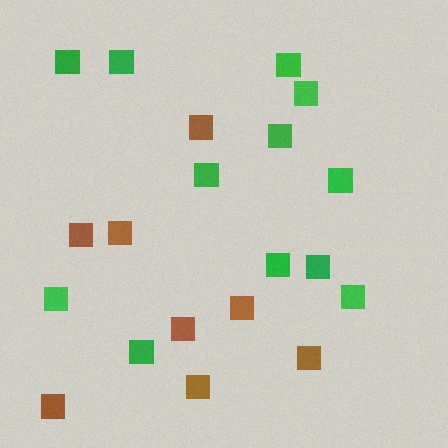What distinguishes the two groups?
There are 2 groups: one group of brown squares (8) and one group of green squares (12).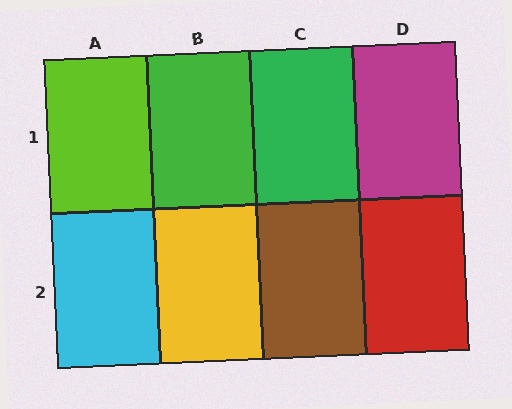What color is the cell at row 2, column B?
Yellow.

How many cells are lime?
1 cell is lime.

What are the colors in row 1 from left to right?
Lime, green, green, magenta.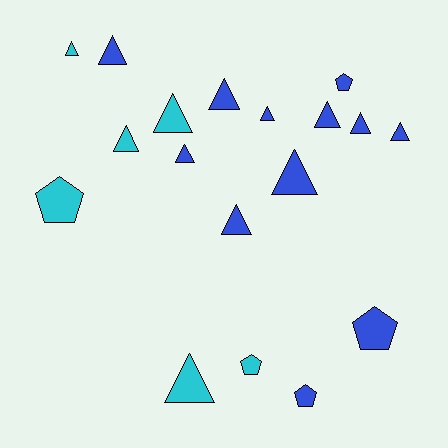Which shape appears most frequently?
Triangle, with 13 objects.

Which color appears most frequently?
Blue, with 12 objects.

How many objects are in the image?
There are 18 objects.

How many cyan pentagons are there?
There are 2 cyan pentagons.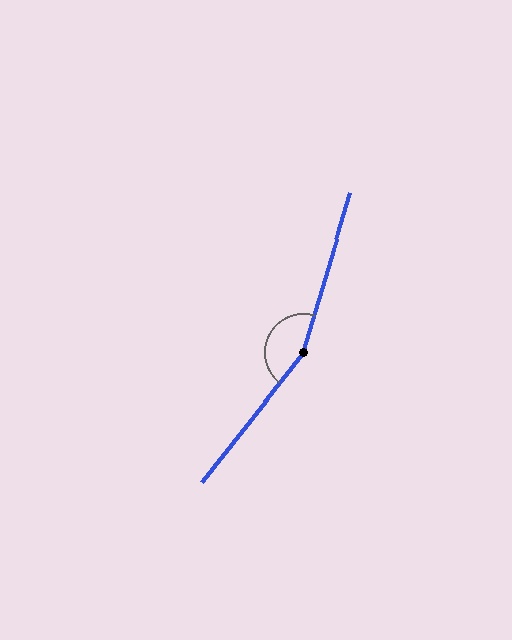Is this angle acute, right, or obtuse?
It is obtuse.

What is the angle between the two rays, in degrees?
Approximately 158 degrees.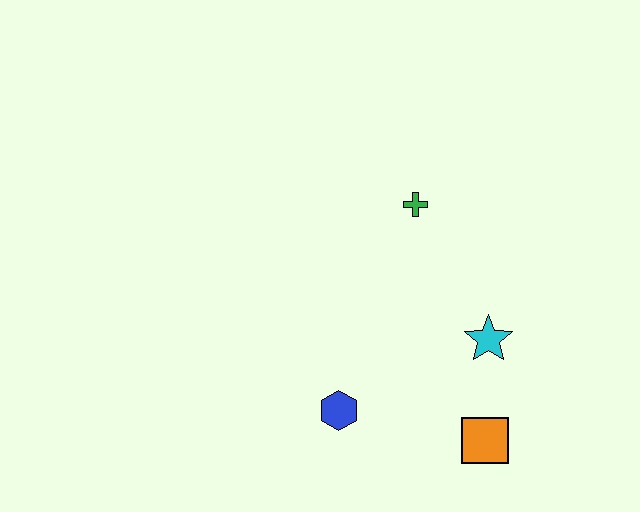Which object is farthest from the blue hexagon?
The green cross is farthest from the blue hexagon.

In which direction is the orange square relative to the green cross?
The orange square is below the green cross.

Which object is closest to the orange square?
The cyan star is closest to the orange square.